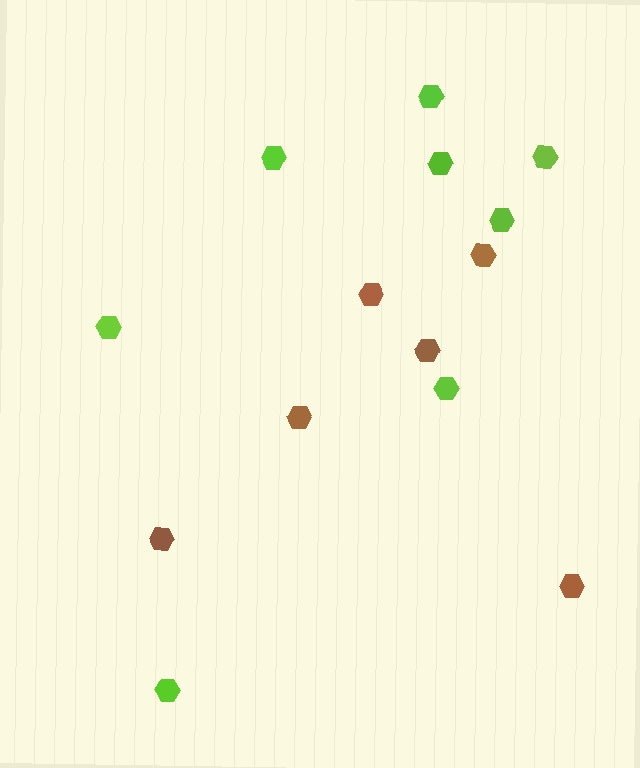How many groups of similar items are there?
There are 2 groups: one group of lime hexagons (8) and one group of brown hexagons (6).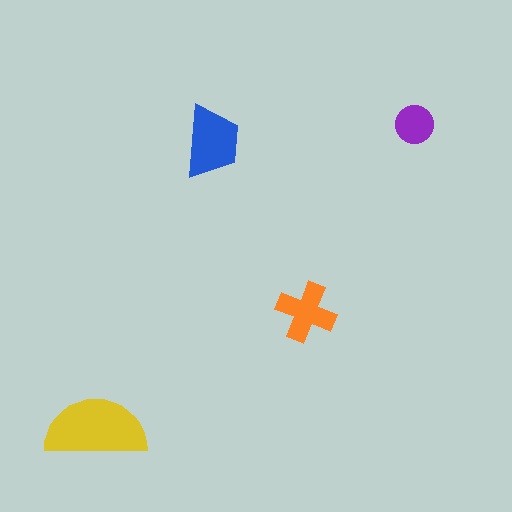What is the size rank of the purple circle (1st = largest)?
4th.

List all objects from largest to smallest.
The yellow semicircle, the blue trapezoid, the orange cross, the purple circle.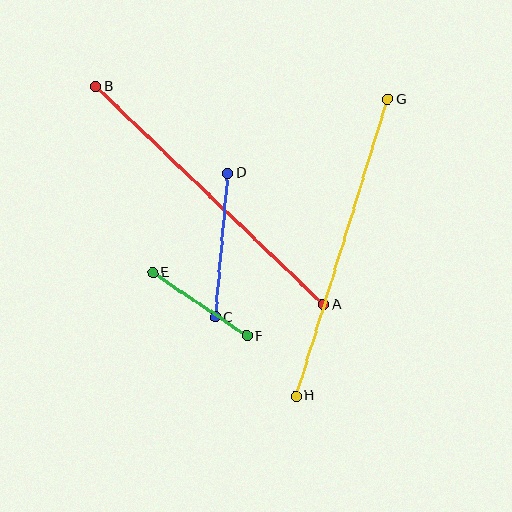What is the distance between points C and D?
The distance is approximately 144 pixels.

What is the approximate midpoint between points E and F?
The midpoint is at approximately (200, 304) pixels.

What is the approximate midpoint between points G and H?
The midpoint is at approximately (342, 248) pixels.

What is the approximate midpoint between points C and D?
The midpoint is at approximately (222, 245) pixels.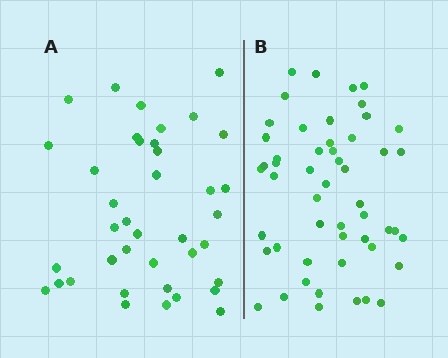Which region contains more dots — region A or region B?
Region B (the right region) has more dots.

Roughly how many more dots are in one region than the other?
Region B has approximately 15 more dots than region A.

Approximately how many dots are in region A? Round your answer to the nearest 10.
About 40 dots. (The exact count is 39, which rounds to 40.)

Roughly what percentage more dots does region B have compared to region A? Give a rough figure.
About 35% more.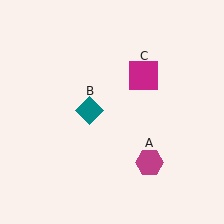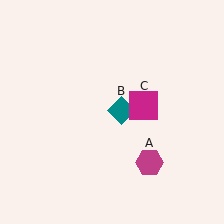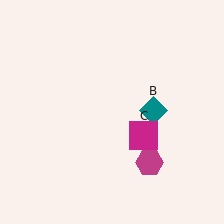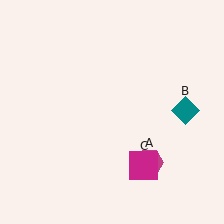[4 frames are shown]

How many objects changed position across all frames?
2 objects changed position: teal diamond (object B), magenta square (object C).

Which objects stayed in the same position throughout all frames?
Magenta hexagon (object A) remained stationary.